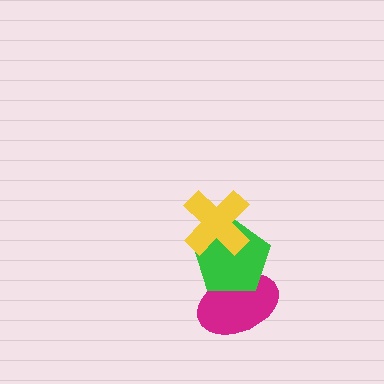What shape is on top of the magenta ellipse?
The green pentagon is on top of the magenta ellipse.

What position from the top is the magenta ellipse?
The magenta ellipse is 3rd from the top.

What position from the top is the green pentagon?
The green pentagon is 2nd from the top.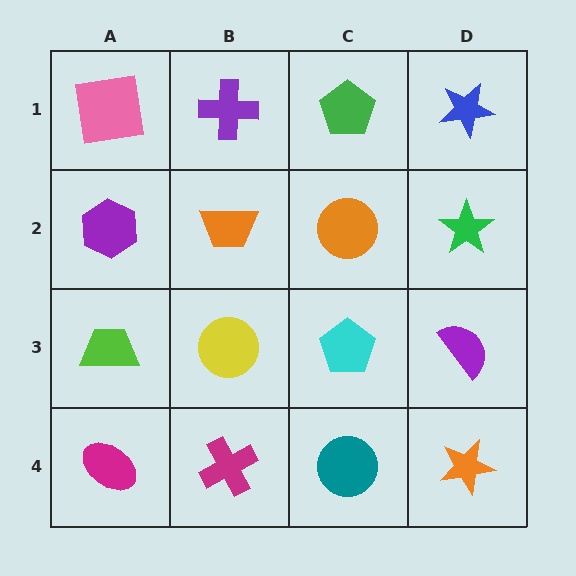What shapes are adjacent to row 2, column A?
A pink square (row 1, column A), a lime trapezoid (row 3, column A), an orange trapezoid (row 2, column B).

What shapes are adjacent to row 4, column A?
A lime trapezoid (row 3, column A), a magenta cross (row 4, column B).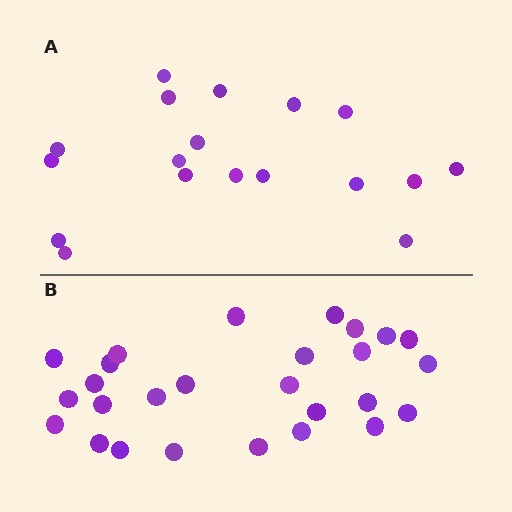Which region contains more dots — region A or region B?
Region B (the bottom region) has more dots.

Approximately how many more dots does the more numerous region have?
Region B has roughly 8 or so more dots than region A.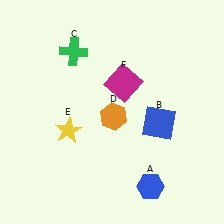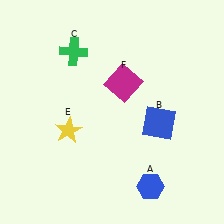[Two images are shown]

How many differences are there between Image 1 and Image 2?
There is 1 difference between the two images.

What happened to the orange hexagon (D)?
The orange hexagon (D) was removed in Image 2. It was in the bottom-right area of Image 1.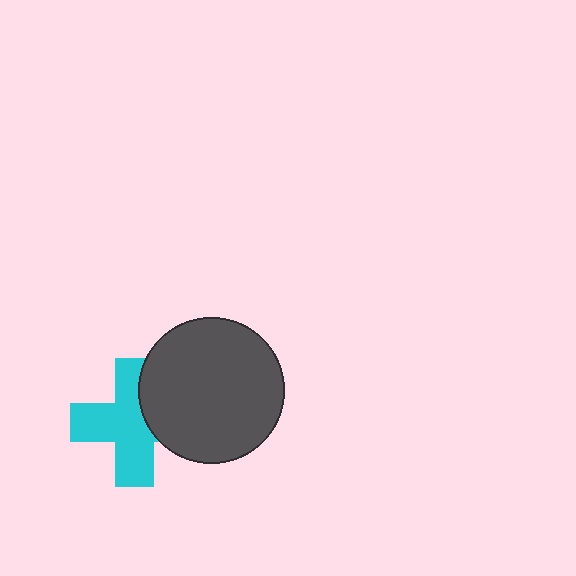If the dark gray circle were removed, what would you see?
You would see the complete cyan cross.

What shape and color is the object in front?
The object in front is a dark gray circle.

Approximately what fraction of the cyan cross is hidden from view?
Roughly 31% of the cyan cross is hidden behind the dark gray circle.